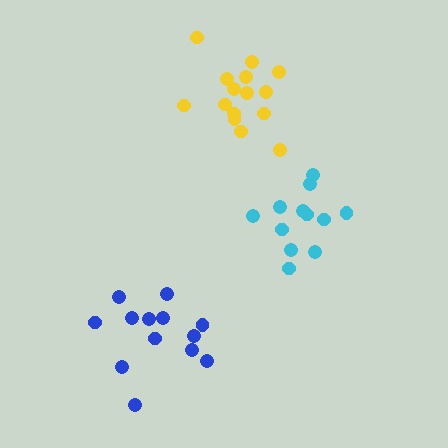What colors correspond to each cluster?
The clusters are colored: blue, cyan, yellow.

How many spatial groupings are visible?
There are 3 spatial groupings.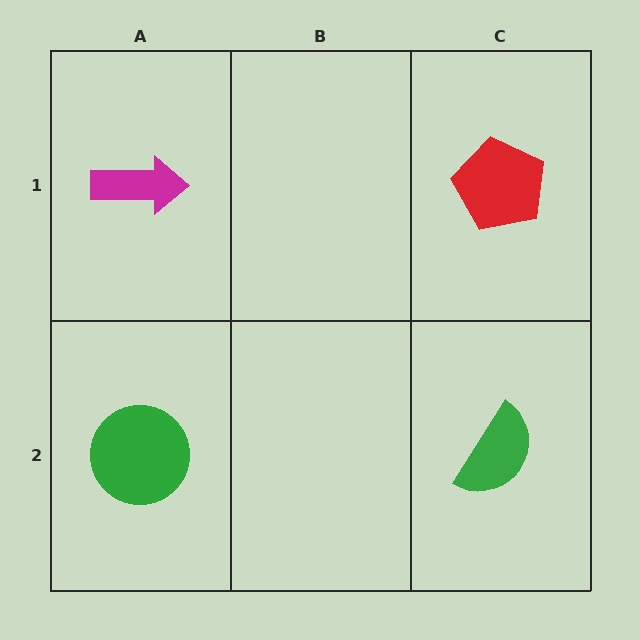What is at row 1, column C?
A red pentagon.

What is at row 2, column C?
A green semicircle.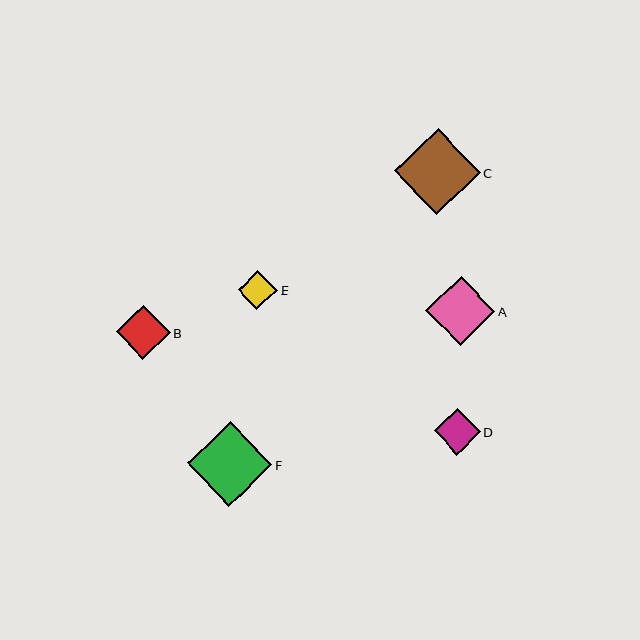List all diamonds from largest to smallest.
From largest to smallest: C, F, A, B, D, E.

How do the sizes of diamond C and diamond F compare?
Diamond C and diamond F are approximately the same size.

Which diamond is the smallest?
Diamond E is the smallest with a size of approximately 40 pixels.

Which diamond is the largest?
Diamond C is the largest with a size of approximately 86 pixels.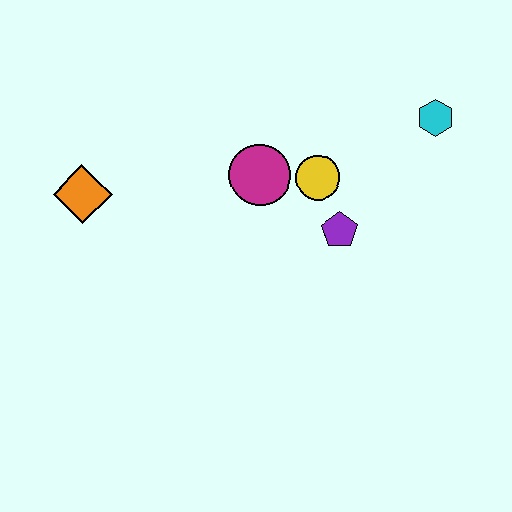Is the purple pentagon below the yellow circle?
Yes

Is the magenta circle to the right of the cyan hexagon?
No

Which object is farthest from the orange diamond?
The cyan hexagon is farthest from the orange diamond.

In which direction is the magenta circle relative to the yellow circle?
The magenta circle is to the left of the yellow circle.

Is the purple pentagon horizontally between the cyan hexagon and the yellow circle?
Yes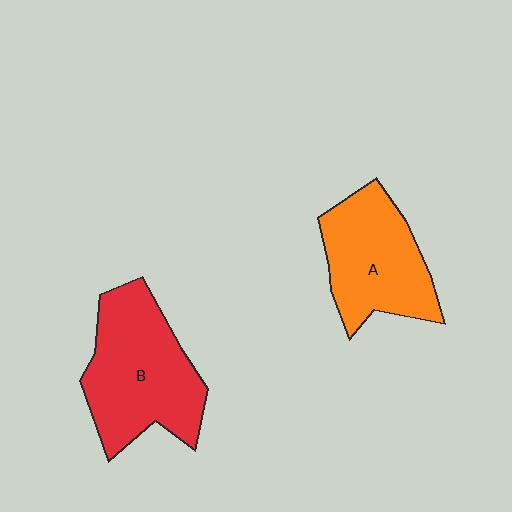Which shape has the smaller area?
Shape A (orange).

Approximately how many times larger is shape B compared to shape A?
Approximately 1.2 times.